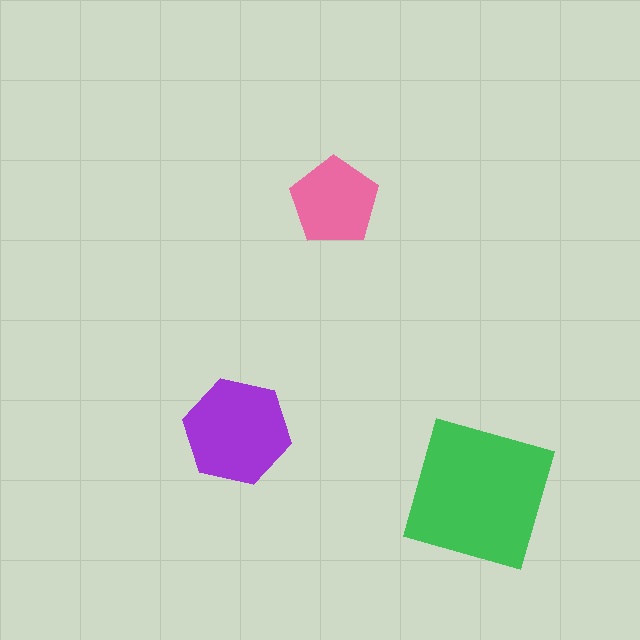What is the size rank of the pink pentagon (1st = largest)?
3rd.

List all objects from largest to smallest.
The green square, the purple hexagon, the pink pentagon.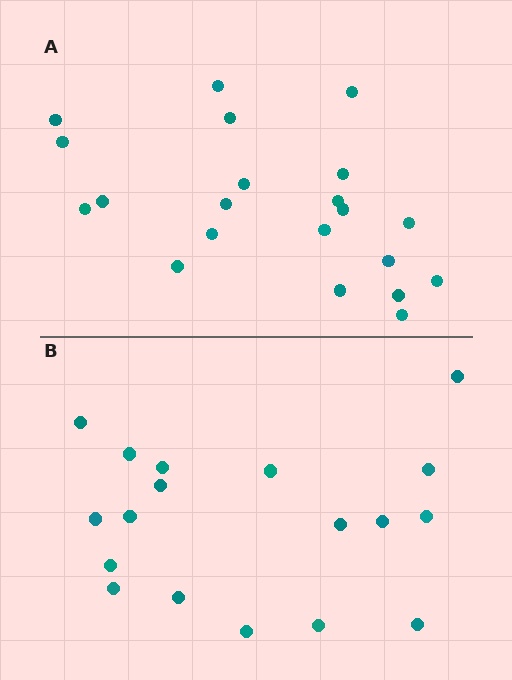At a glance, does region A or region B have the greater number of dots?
Region A (the top region) has more dots.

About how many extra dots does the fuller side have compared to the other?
Region A has just a few more — roughly 2 or 3 more dots than region B.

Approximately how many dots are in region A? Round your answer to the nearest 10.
About 20 dots. (The exact count is 21, which rounds to 20.)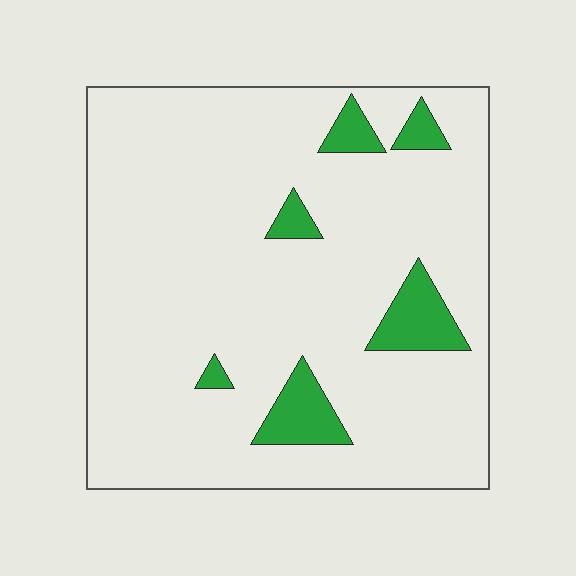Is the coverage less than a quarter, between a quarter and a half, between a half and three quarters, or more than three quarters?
Less than a quarter.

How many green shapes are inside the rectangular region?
6.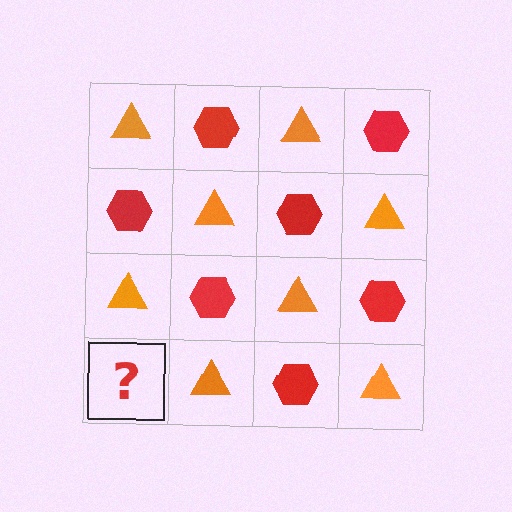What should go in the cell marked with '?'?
The missing cell should contain a red hexagon.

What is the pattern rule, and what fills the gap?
The rule is that it alternates orange triangle and red hexagon in a checkerboard pattern. The gap should be filled with a red hexagon.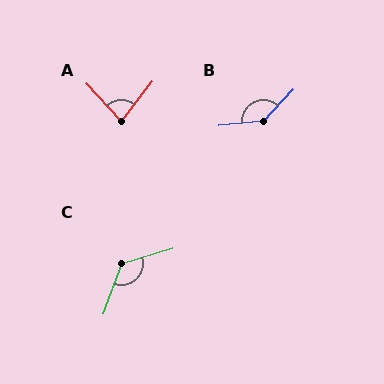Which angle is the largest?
B, at approximately 139 degrees.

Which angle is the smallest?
A, at approximately 81 degrees.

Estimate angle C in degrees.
Approximately 127 degrees.